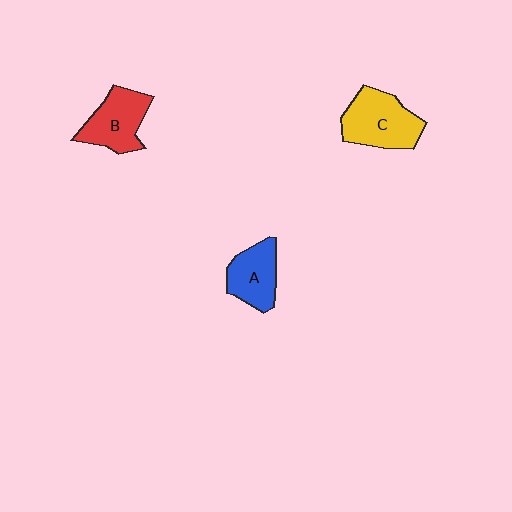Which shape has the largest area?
Shape C (yellow).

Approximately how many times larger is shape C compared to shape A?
Approximately 1.4 times.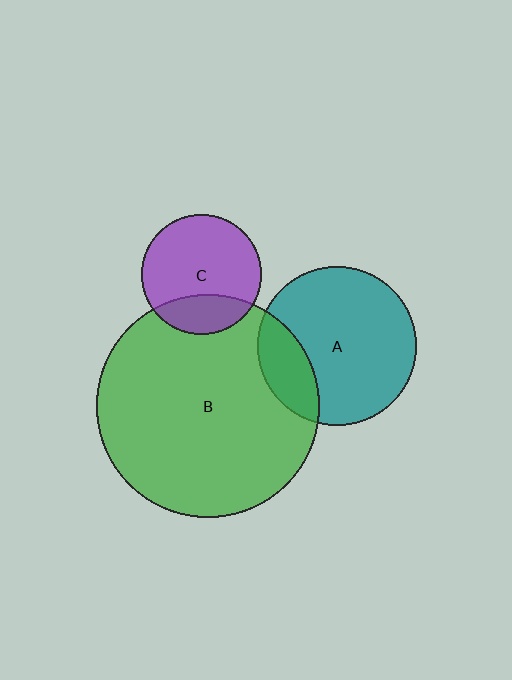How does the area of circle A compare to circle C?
Approximately 1.8 times.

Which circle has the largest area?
Circle B (green).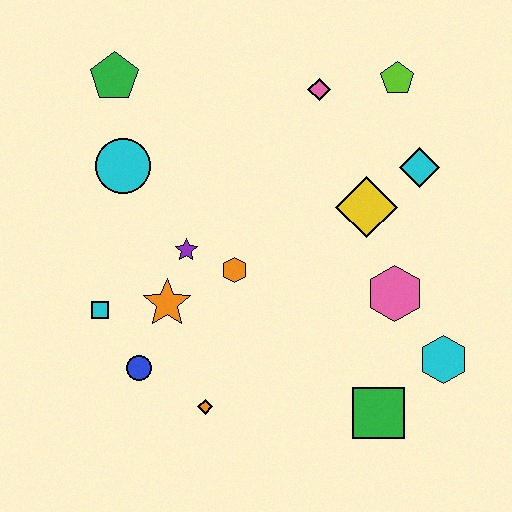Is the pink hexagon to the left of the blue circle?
No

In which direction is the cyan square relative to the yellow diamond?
The cyan square is to the left of the yellow diamond.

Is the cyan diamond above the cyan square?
Yes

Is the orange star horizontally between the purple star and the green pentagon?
Yes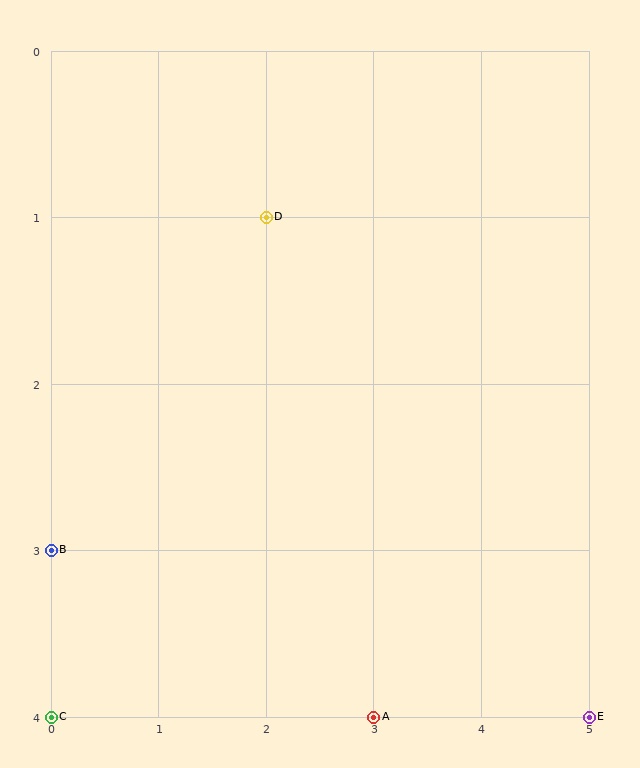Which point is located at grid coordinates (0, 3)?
Point B is at (0, 3).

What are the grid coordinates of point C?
Point C is at grid coordinates (0, 4).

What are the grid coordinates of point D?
Point D is at grid coordinates (2, 1).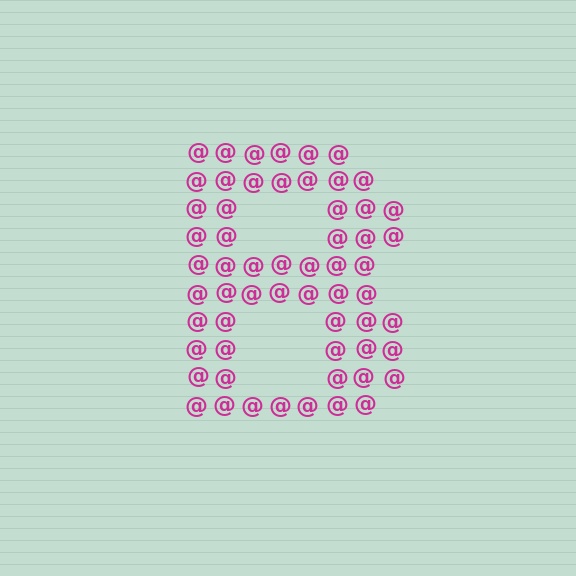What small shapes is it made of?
It is made of small at signs.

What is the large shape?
The large shape is the letter B.